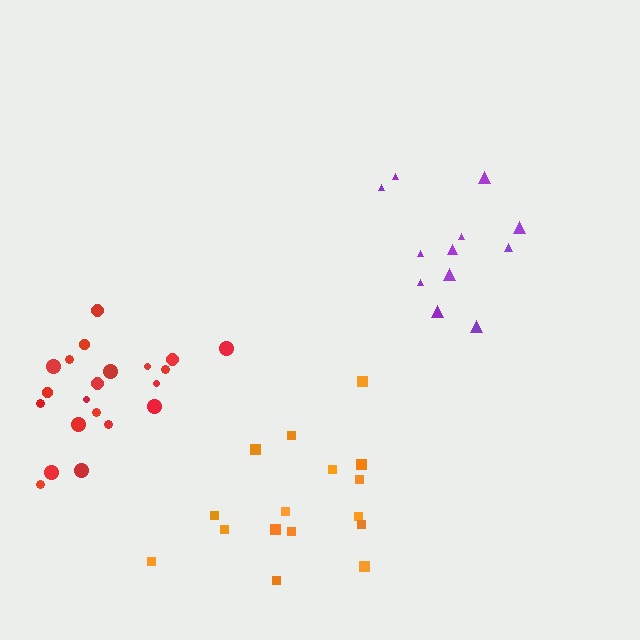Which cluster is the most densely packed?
Red.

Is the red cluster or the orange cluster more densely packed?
Red.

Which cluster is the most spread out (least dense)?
Purple.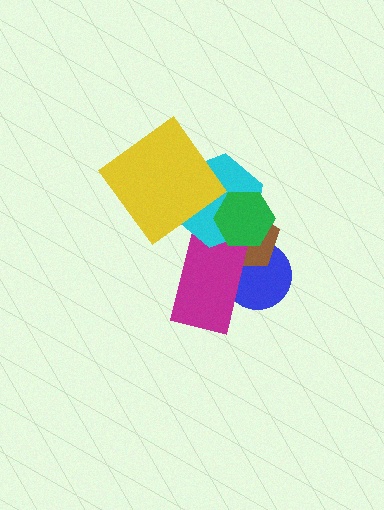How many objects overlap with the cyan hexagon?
4 objects overlap with the cyan hexagon.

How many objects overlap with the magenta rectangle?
3 objects overlap with the magenta rectangle.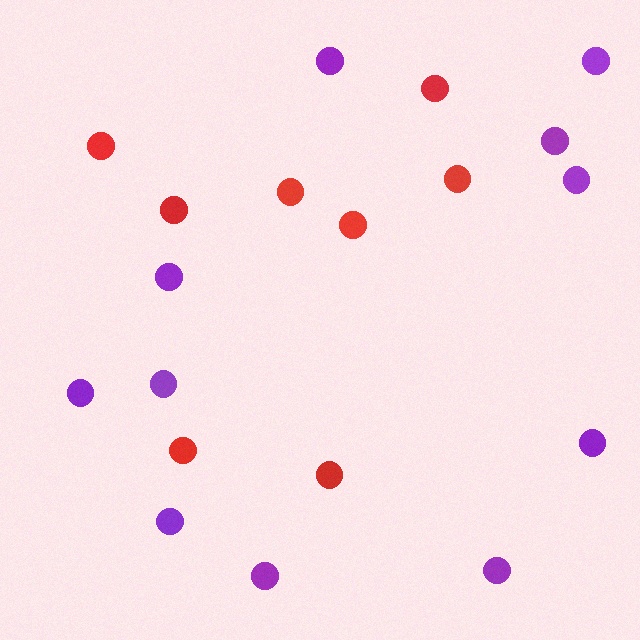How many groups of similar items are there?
There are 2 groups: one group of red circles (8) and one group of purple circles (11).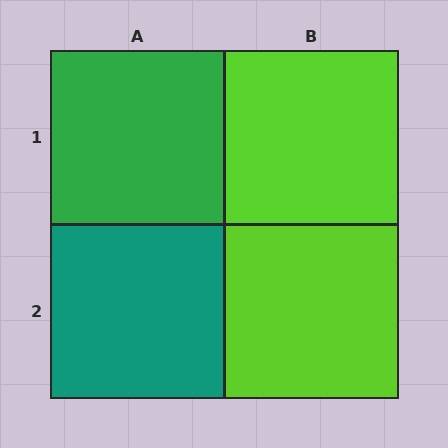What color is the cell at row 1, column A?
Green.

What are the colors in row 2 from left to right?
Teal, lime.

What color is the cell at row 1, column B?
Lime.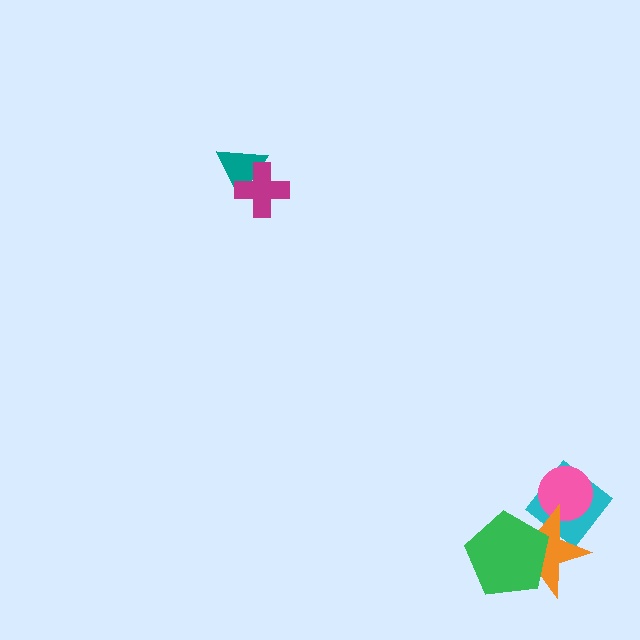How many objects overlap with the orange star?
3 objects overlap with the orange star.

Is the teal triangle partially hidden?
Yes, it is partially covered by another shape.